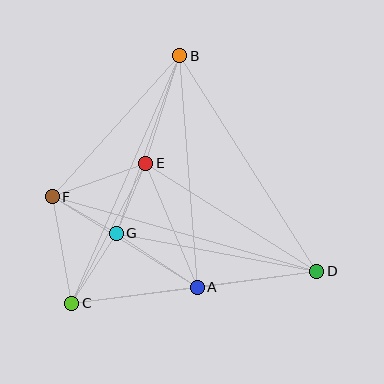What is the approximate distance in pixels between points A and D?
The distance between A and D is approximately 120 pixels.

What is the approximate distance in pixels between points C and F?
The distance between C and F is approximately 108 pixels.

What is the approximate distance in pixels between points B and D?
The distance between B and D is approximately 255 pixels.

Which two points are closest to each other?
Points F and G are closest to each other.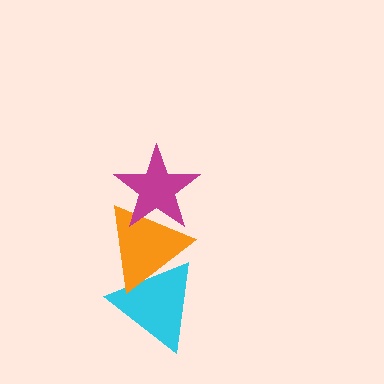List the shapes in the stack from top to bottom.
From top to bottom: the magenta star, the orange triangle, the cyan triangle.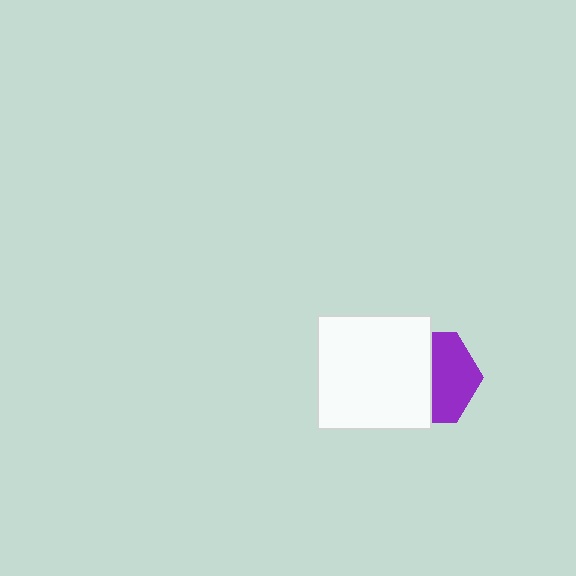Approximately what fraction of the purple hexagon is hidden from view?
Roughly 51% of the purple hexagon is hidden behind the white square.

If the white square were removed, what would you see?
You would see the complete purple hexagon.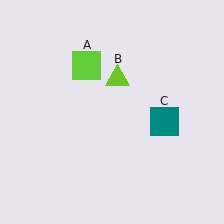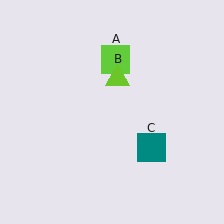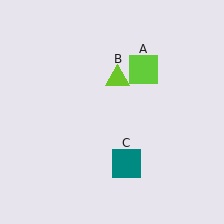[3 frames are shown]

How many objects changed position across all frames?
2 objects changed position: lime square (object A), teal square (object C).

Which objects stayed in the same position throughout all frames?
Lime triangle (object B) remained stationary.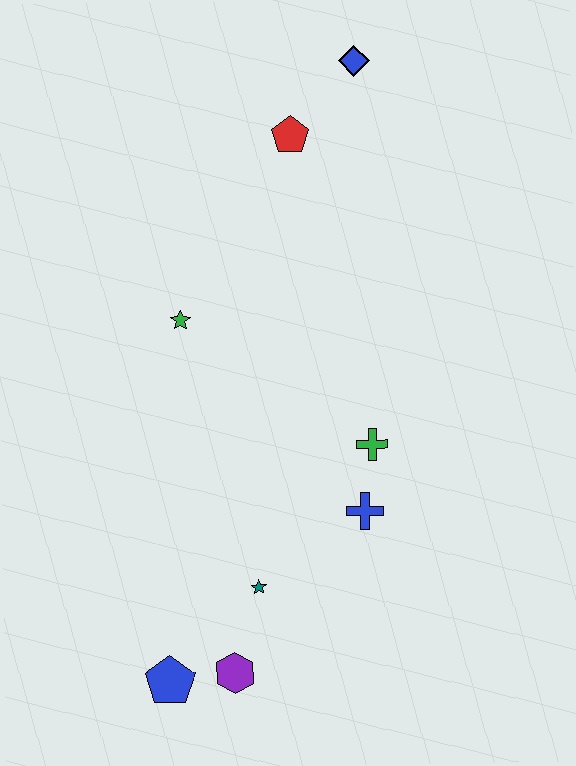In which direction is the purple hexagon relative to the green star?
The purple hexagon is below the green star.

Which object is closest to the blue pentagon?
The purple hexagon is closest to the blue pentagon.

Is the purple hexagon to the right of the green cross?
No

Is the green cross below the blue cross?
No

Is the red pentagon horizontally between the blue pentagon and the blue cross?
Yes